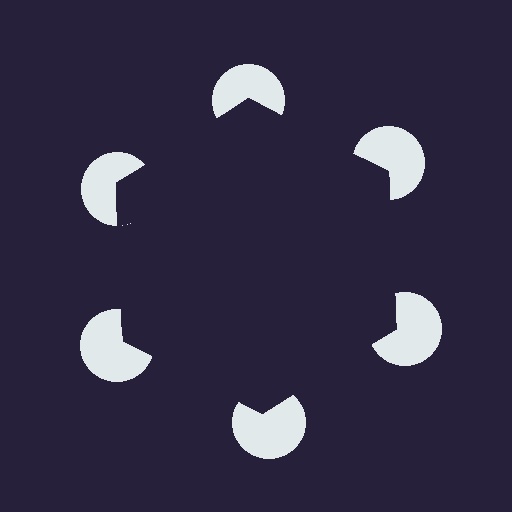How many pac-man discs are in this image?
There are 6 — one at each vertex of the illusory hexagon.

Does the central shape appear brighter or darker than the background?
It typically appears slightly darker than the background, even though no actual brightness change is drawn.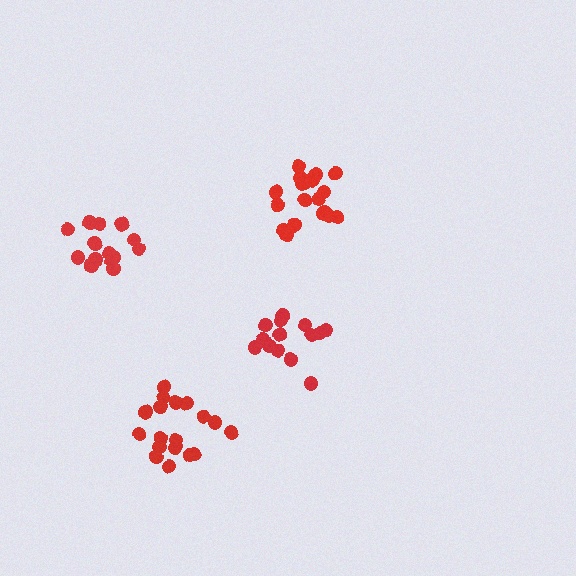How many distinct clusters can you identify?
There are 4 distinct clusters.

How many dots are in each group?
Group 1: 14 dots, Group 2: 20 dots, Group 3: 19 dots, Group 4: 14 dots (67 total).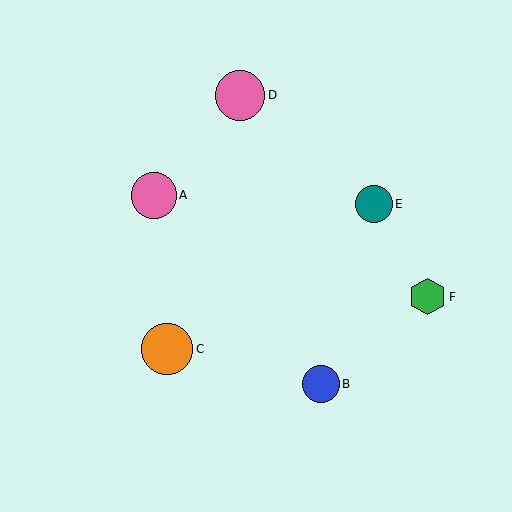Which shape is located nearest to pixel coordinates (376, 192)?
The teal circle (labeled E) at (374, 204) is nearest to that location.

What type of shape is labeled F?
Shape F is a green hexagon.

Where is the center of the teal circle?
The center of the teal circle is at (374, 204).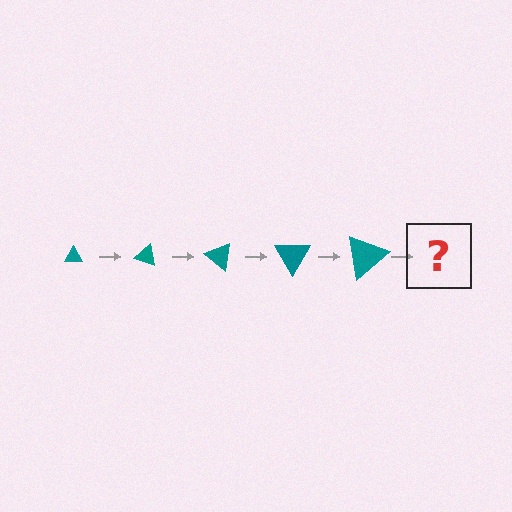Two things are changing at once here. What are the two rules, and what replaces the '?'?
The two rules are that the triangle grows larger each step and it rotates 20 degrees each step. The '?' should be a triangle, larger than the previous one and rotated 100 degrees from the start.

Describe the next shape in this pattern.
It should be a triangle, larger than the previous one and rotated 100 degrees from the start.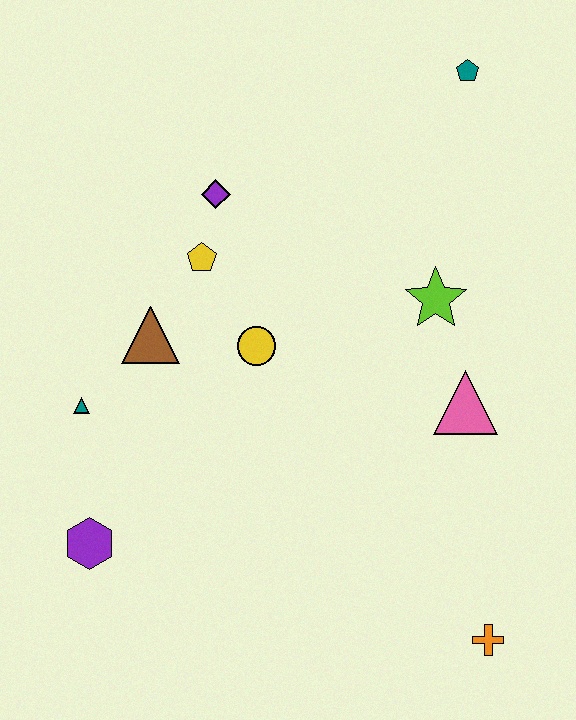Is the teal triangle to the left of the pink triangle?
Yes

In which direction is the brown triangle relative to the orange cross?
The brown triangle is to the left of the orange cross.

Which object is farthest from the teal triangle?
The teal pentagon is farthest from the teal triangle.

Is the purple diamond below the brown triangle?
No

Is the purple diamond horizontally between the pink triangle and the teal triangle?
Yes